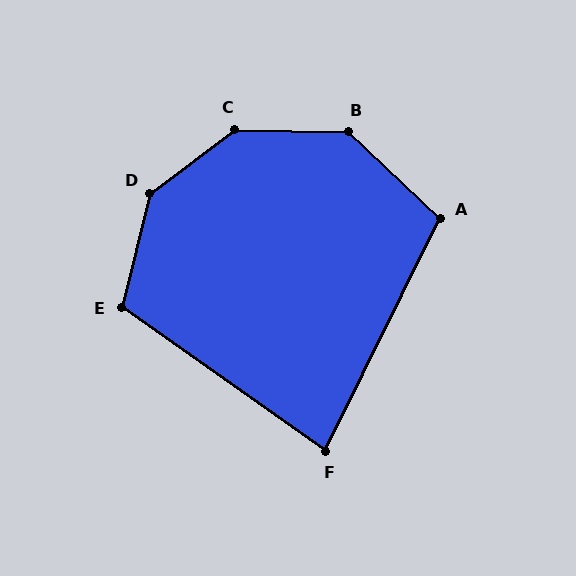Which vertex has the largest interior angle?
C, at approximately 142 degrees.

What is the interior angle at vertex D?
Approximately 141 degrees (obtuse).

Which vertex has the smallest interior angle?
F, at approximately 81 degrees.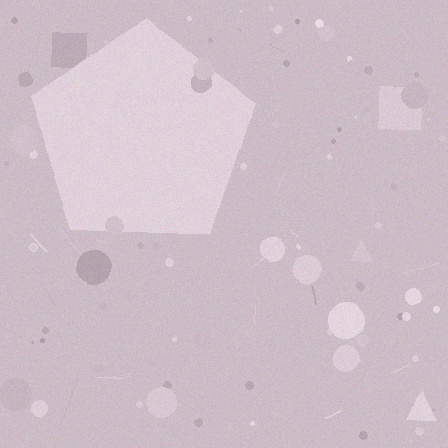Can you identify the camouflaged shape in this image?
The camouflaged shape is a pentagon.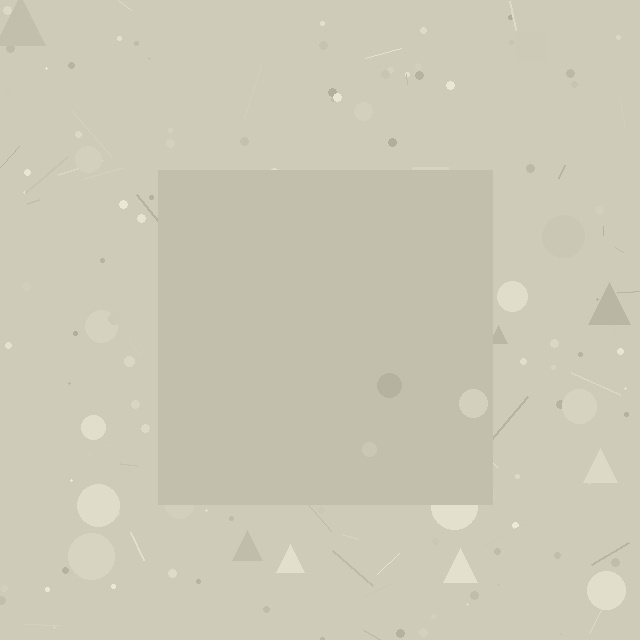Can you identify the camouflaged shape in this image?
The camouflaged shape is a square.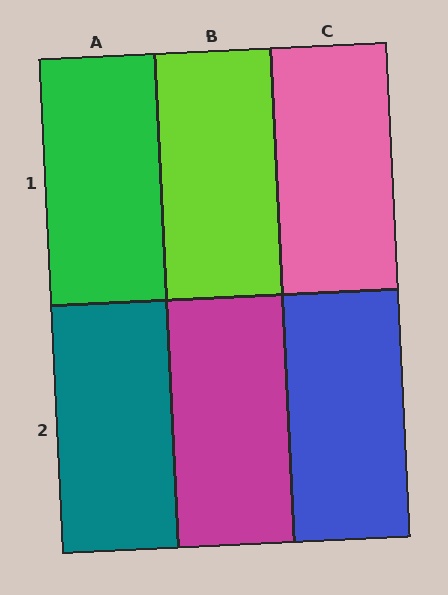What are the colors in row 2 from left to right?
Teal, magenta, blue.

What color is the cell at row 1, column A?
Green.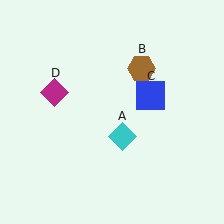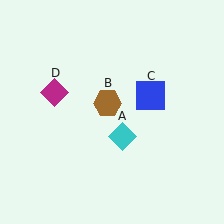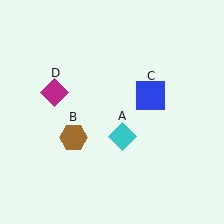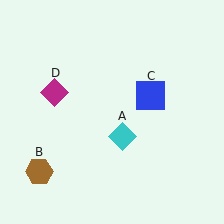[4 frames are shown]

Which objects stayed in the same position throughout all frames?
Cyan diamond (object A) and blue square (object C) and magenta diamond (object D) remained stationary.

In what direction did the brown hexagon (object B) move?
The brown hexagon (object B) moved down and to the left.